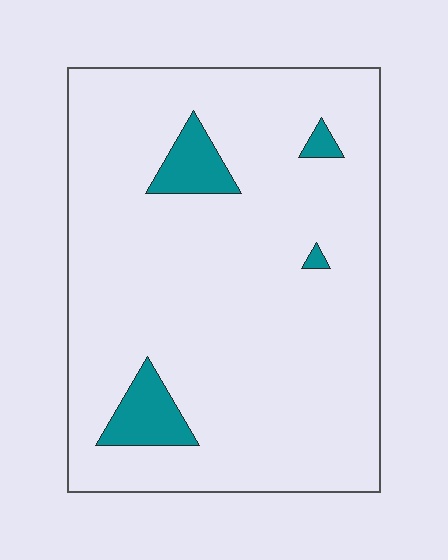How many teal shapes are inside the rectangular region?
4.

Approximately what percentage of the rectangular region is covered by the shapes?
Approximately 10%.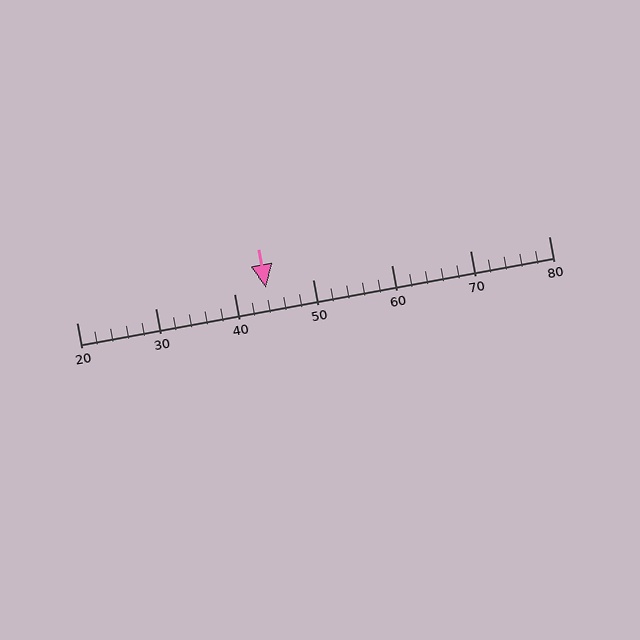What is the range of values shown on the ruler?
The ruler shows values from 20 to 80.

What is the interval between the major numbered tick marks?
The major tick marks are spaced 10 units apart.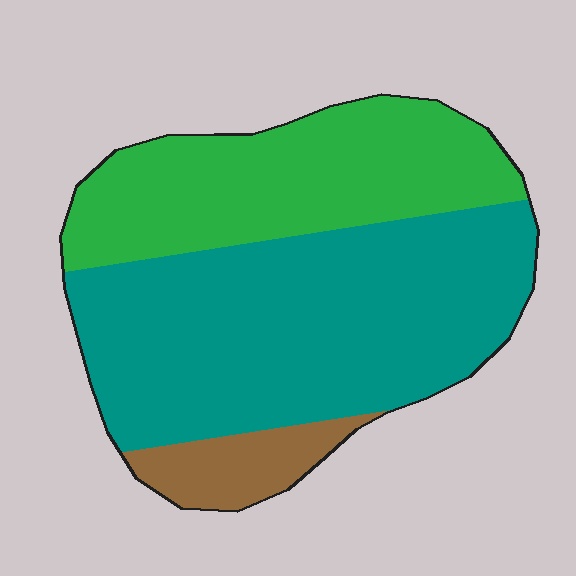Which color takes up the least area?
Brown, at roughly 10%.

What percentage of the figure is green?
Green takes up between a third and a half of the figure.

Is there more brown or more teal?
Teal.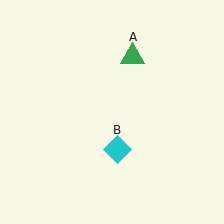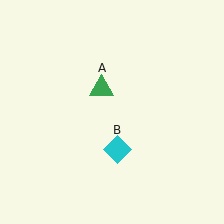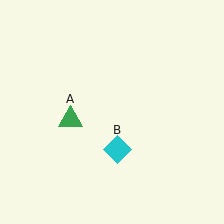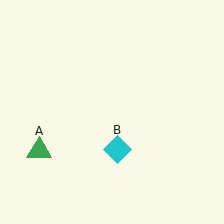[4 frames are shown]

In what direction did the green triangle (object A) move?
The green triangle (object A) moved down and to the left.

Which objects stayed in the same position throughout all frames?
Cyan diamond (object B) remained stationary.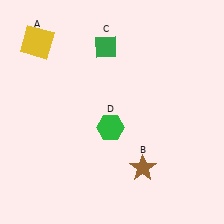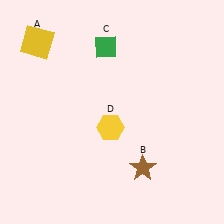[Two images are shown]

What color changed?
The hexagon (D) changed from green in Image 1 to yellow in Image 2.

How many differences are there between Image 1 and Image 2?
There is 1 difference between the two images.